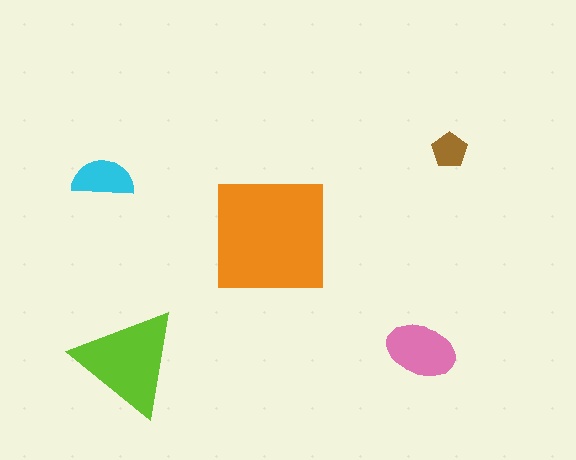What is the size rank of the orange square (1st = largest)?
1st.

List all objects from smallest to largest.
The brown pentagon, the cyan semicircle, the pink ellipse, the lime triangle, the orange square.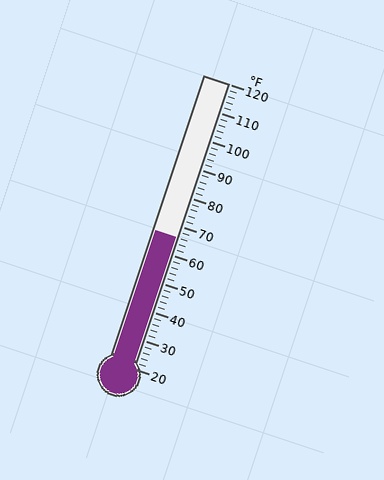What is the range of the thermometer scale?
The thermometer scale ranges from 20°F to 120°F.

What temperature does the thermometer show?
The thermometer shows approximately 66°F.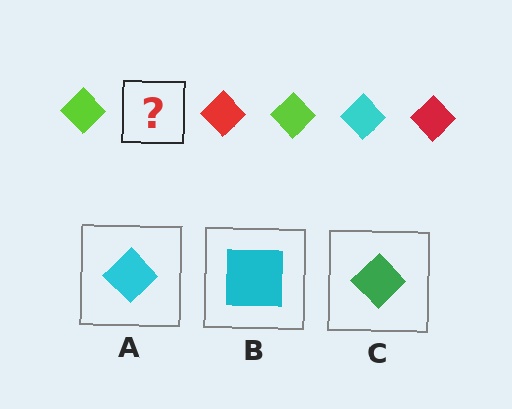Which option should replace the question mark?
Option A.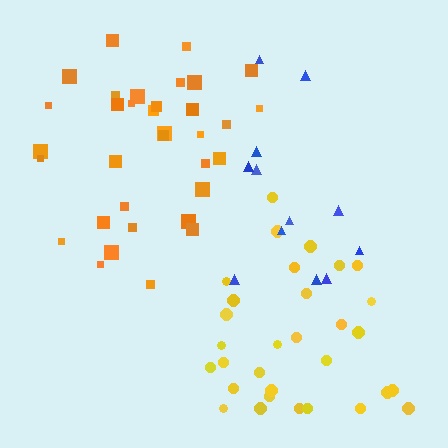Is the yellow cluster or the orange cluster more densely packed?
Orange.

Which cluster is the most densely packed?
Orange.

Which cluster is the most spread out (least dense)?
Blue.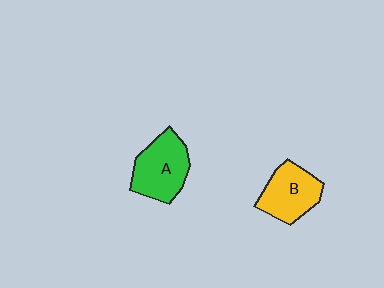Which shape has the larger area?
Shape A (green).